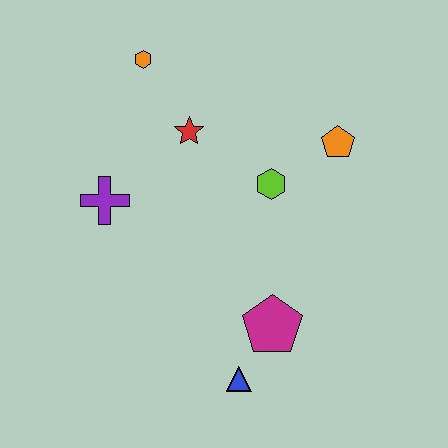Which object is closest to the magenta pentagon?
The blue triangle is closest to the magenta pentagon.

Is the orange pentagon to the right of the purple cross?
Yes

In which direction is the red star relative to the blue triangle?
The red star is above the blue triangle.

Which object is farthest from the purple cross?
The orange pentagon is farthest from the purple cross.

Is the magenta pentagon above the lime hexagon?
No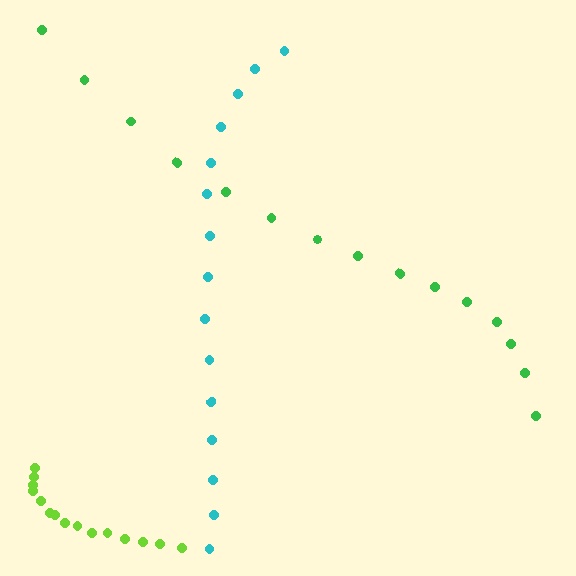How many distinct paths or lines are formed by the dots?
There are 3 distinct paths.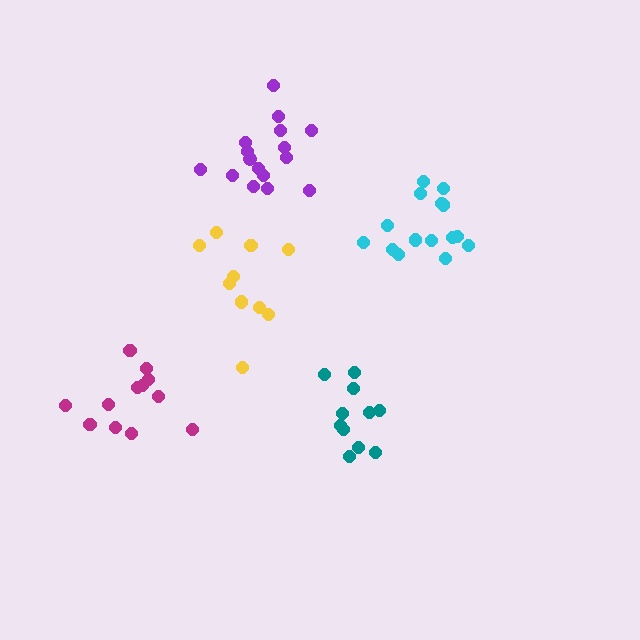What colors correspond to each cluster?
The clusters are colored: teal, purple, yellow, magenta, cyan.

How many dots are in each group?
Group 1: 11 dots, Group 2: 16 dots, Group 3: 10 dots, Group 4: 12 dots, Group 5: 15 dots (64 total).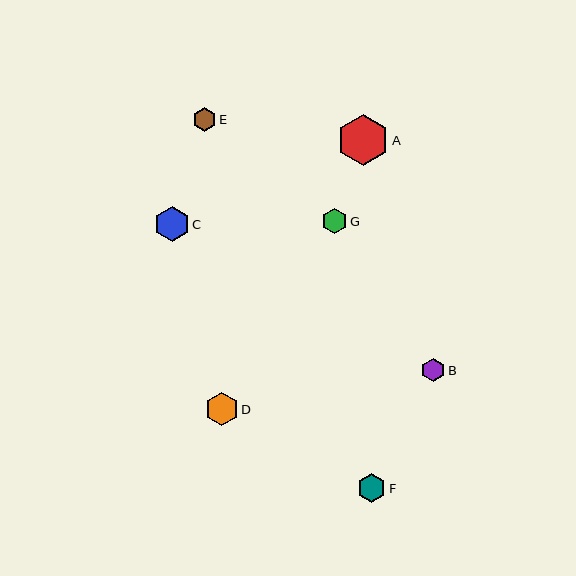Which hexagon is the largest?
Hexagon A is the largest with a size of approximately 52 pixels.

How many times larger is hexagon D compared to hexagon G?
Hexagon D is approximately 1.3 times the size of hexagon G.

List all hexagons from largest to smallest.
From largest to smallest: A, C, D, F, G, E, B.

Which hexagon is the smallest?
Hexagon B is the smallest with a size of approximately 23 pixels.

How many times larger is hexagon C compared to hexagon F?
Hexagon C is approximately 1.2 times the size of hexagon F.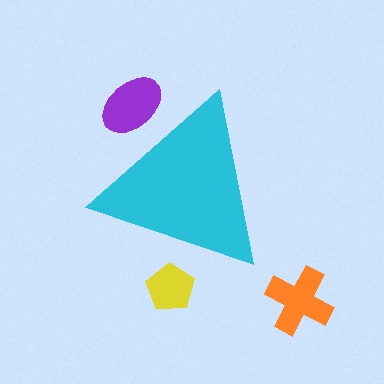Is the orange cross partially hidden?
No, the orange cross is fully visible.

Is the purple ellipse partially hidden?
Yes, the purple ellipse is partially hidden behind the cyan triangle.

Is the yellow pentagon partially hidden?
Yes, the yellow pentagon is partially hidden behind the cyan triangle.